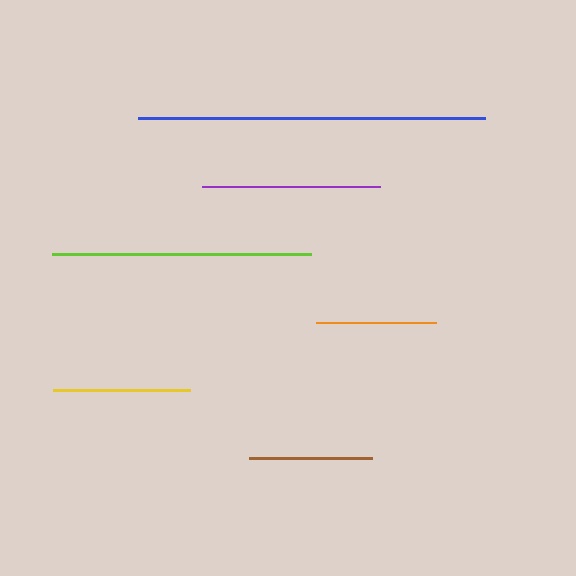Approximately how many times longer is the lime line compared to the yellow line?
The lime line is approximately 1.9 times the length of the yellow line.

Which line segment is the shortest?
The orange line is the shortest at approximately 120 pixels.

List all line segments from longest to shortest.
From longest to shortest: blue, lime, purple, yellow, brown, orange.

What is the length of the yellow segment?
The yellow segment is approximately 136 pixels long.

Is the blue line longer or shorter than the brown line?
The blue line is longer than the brown line.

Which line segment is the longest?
The blue line is the longest at approximately 347 pixels.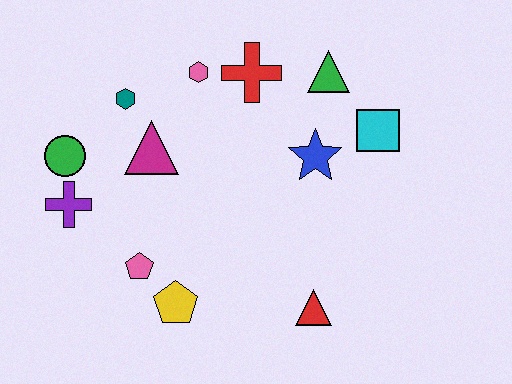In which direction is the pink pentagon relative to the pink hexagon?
The pink pentagon is below the pink hexagon.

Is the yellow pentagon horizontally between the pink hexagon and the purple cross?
Yes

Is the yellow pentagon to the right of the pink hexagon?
No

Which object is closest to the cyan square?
The blue star is closest to the cyan square.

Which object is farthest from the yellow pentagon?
The green triangle is farthest from the yellow pentagon.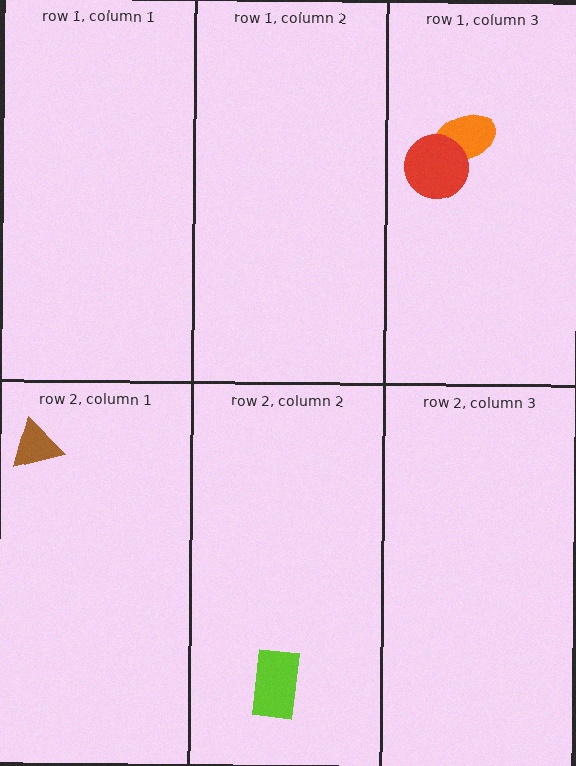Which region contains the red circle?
The row 1, column 3 region.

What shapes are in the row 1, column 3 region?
The orange ellipse, the red circle.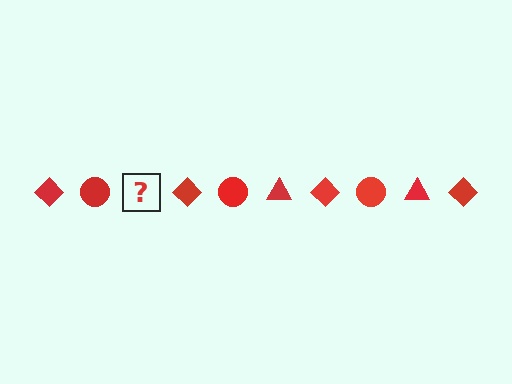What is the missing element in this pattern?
The missing element is a red triangle.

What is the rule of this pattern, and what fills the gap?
The rule is that the pattern cycles through diamond, circle, triangle shapes in red. The gap should be filled with a red triangle.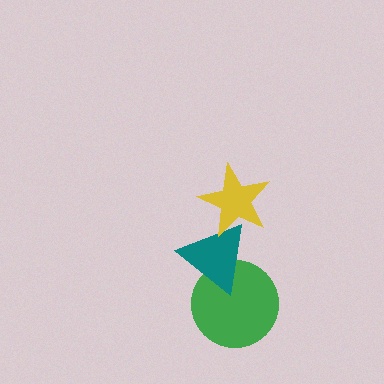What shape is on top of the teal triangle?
The yellow star is on top of the teal triangle.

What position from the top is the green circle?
The green circle is 3rd from the top.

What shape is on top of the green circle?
The teal triangle is on top of the green circle.